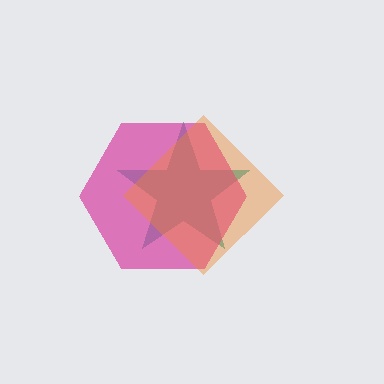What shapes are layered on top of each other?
The layered shapes are: a teal star, a magenta hexagon, an orange diamond.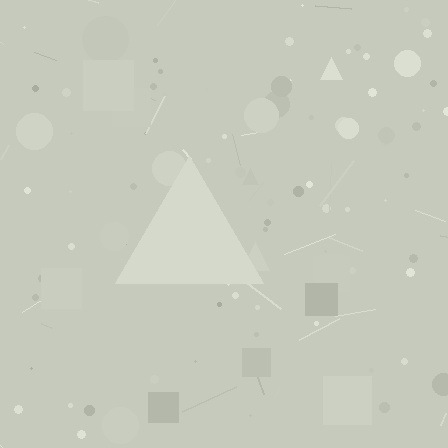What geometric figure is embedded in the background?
A triangle is embedded in the background.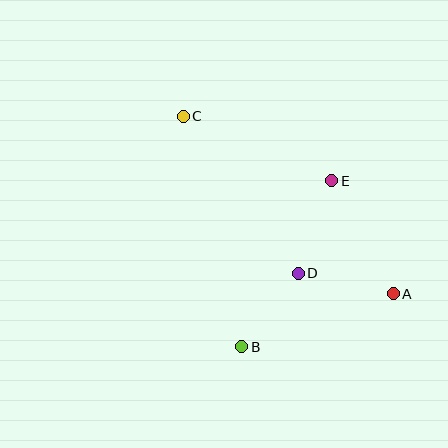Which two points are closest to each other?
Points B and D are closest to each other.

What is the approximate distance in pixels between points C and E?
The distance between C and E is approximately 162 pixels.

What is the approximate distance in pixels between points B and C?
The distance between B and C is approximately 238 pixels.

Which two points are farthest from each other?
Points A and C are farthest from each other.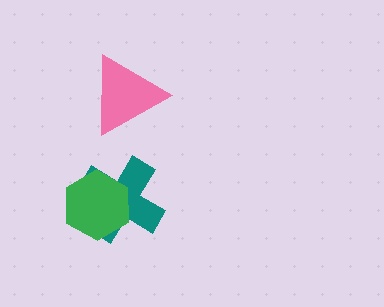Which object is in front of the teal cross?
The green hexagon is in front of the teal cross.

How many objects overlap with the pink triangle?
0 objects overlap with the pink triangle.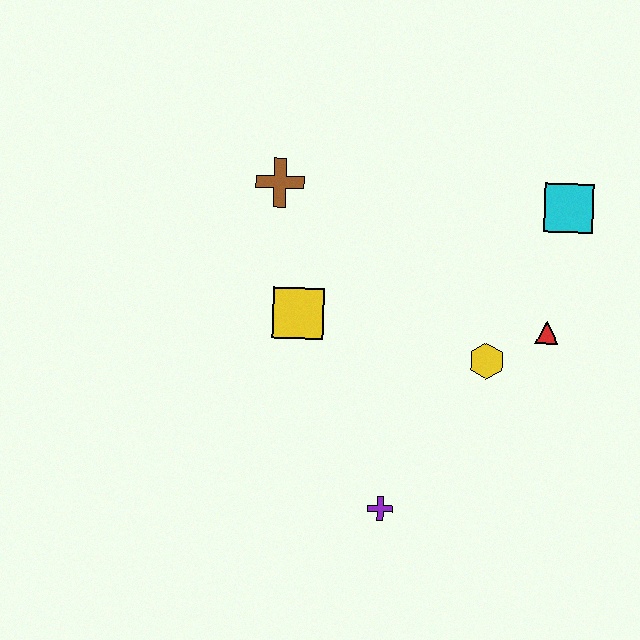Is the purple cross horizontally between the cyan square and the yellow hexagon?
No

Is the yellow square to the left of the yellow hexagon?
Yes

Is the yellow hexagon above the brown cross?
No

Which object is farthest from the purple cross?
The cyan square is farthest from the purple cross.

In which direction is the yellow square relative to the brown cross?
The yellow square is below the brown cross.